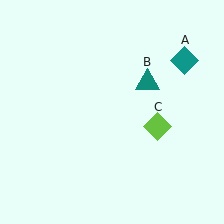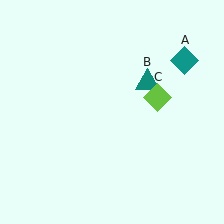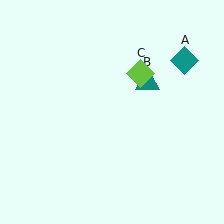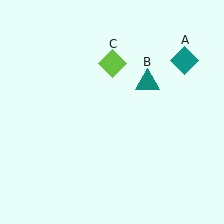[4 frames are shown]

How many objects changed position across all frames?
1 object changed position: lime diamond (object C).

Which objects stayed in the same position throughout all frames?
Teal diamond (object A) and teal triangle (object B) remained stationary.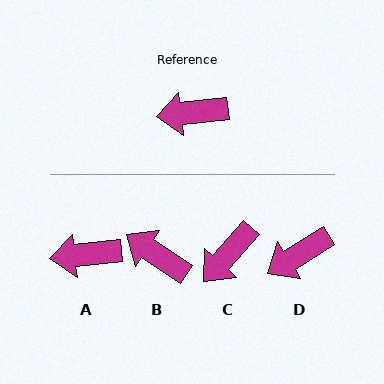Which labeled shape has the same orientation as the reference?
A.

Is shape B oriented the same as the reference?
No, it is off by about 41 degrees.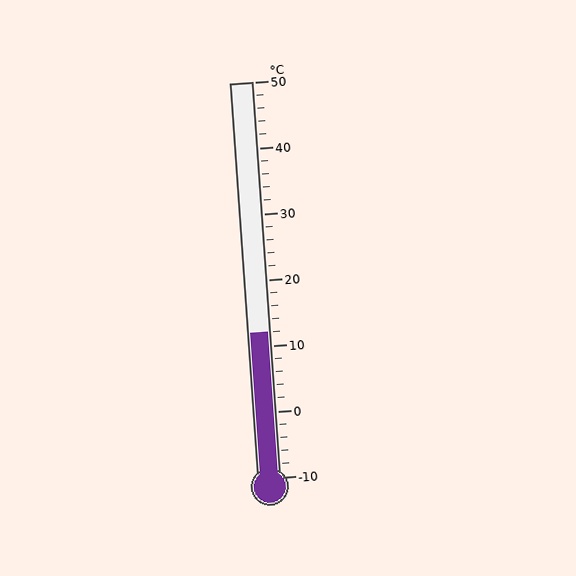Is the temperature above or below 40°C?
The temperature is below 40°C.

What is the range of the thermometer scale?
The thermometer scale ranges from -10°C to 50°C.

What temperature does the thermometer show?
The thermometer shows approximately 12°C.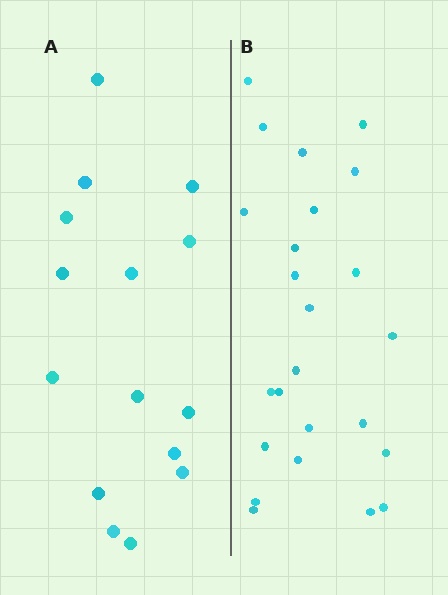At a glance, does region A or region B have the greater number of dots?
Region B (the right region) has more dots.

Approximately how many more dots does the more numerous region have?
Region B has roughly 8 or so more dots than region A.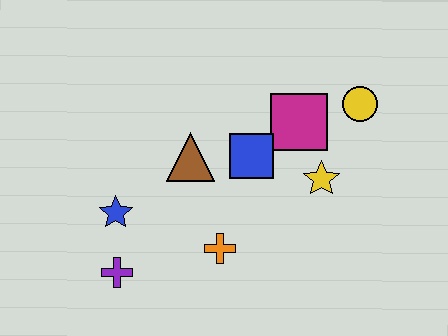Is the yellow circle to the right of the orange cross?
Yes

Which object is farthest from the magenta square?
The purple cross is farthest from the magenta square.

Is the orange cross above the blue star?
No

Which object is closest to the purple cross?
The blue star is closest to the purple cross.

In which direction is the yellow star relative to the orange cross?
The yellow star is to the right of the orange cross.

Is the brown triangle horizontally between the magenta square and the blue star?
Yes